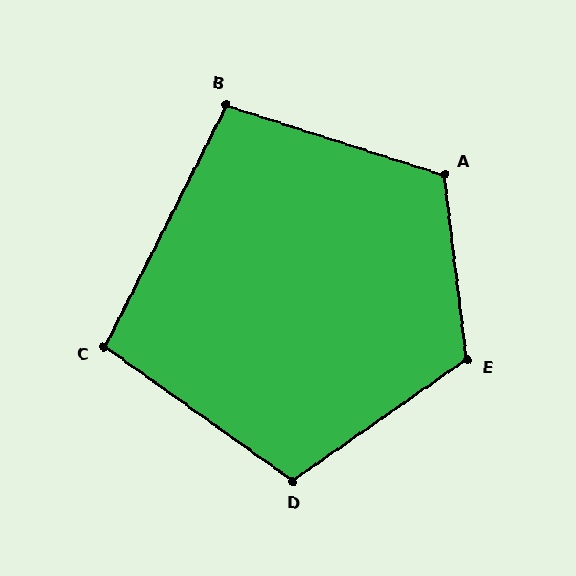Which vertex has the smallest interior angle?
C, at approximately 99 degrees.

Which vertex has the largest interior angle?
E, at approximately 118 degrees.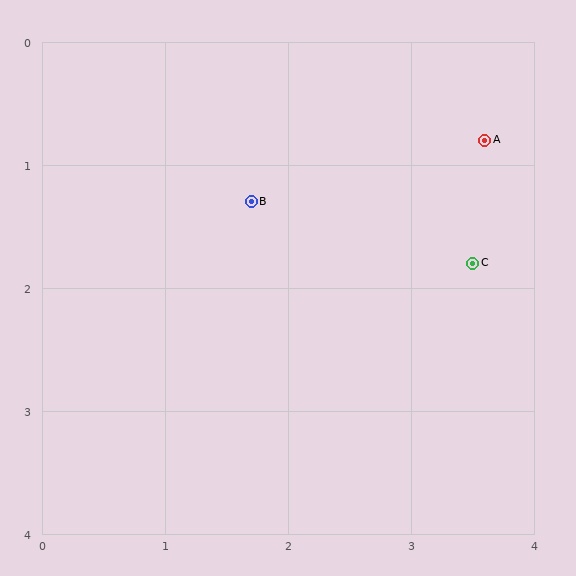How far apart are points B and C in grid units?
Points B and C are about 1.9 grid units apart.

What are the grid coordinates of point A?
Point A is at approximately (3.6, 0.8).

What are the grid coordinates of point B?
Point B is at approximately (1.7, 1.3).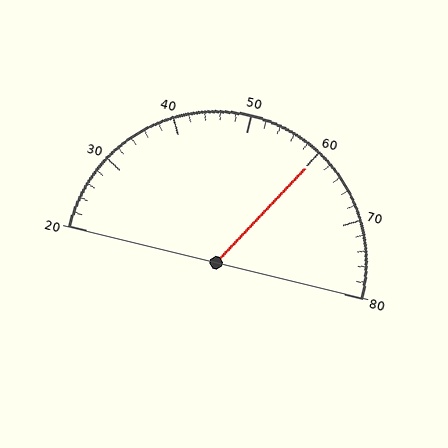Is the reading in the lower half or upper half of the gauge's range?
The reading is in the upper half of the range (20 to 80).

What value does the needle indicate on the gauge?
The needle indicates approximately 60.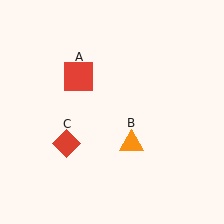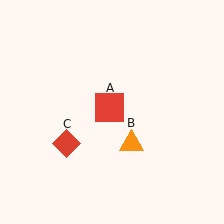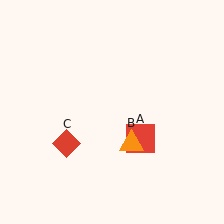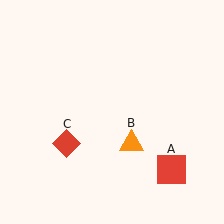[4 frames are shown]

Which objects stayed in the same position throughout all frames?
Orange triangle (object B) and red diamond (object C) remained stationary.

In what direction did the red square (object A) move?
The red square (object A) moved down and to the right.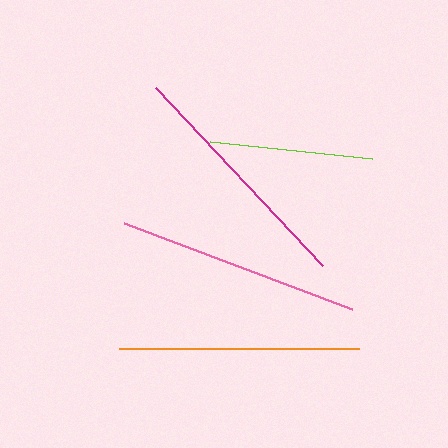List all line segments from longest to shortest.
From longest to shortest: magenta, pink, orange, lime.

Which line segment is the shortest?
The lime line is the shortest at approximately 163 pixels.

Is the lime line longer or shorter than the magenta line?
The magenta line is longer than the lime line.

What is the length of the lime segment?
The lime segment is approximately 163 pixels long.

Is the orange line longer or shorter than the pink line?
The pink line is longer than the orange line.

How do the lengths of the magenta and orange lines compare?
The magenta and orange lines are approximately the same length.